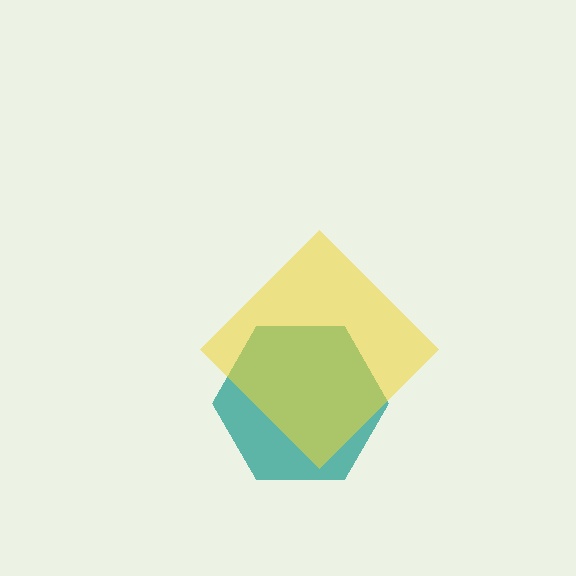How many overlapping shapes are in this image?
There are 2 overlapping shapes in the image.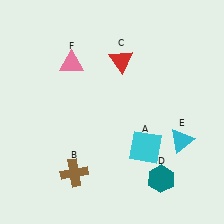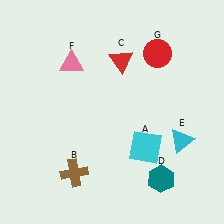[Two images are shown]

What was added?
A red circle (G) was added in Image 2.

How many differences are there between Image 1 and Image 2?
There is 1 difference between the two images.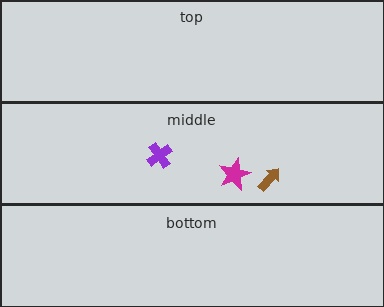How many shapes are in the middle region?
3.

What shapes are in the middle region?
The magenta star, the purple cross, the brown arrow.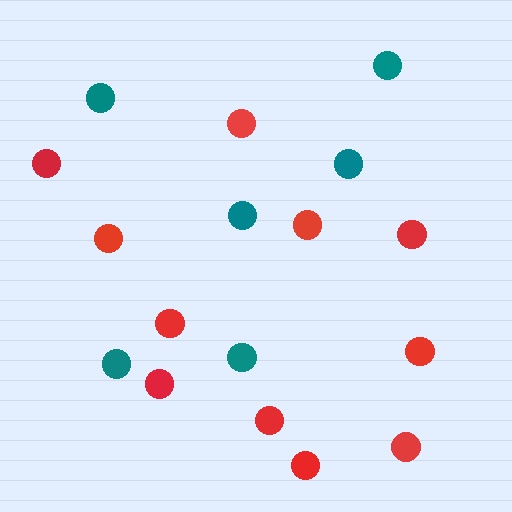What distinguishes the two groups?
There are 2 groups: one group of teal circles (6) and one group of red circles (11).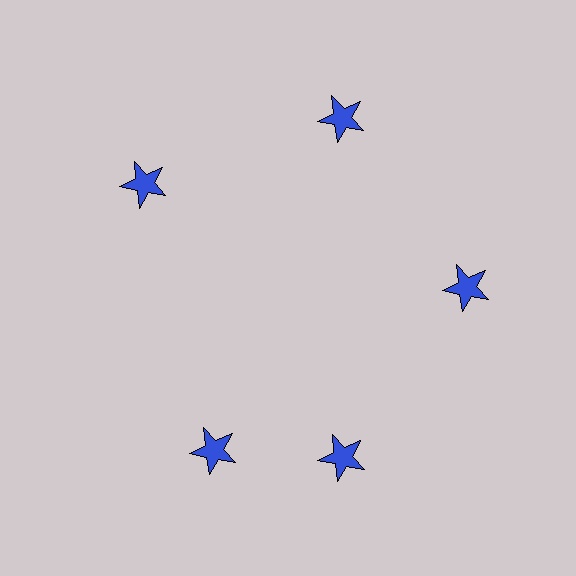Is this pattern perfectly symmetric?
No. The 5 blue stars are arranged in a ring, but one element near the 8 o'clock position is rotated out of alignment along the ring, breaking the 5-fold rotational symmetry.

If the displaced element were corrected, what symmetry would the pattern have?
It would have 5-fold rotational symmetry — the pattern would map onto itself every 72 degrees.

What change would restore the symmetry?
The symmetry would be restored by rotating it back into even spacing with its neighbors so that all 5 stars sit at equal angles and equal distance from the center.